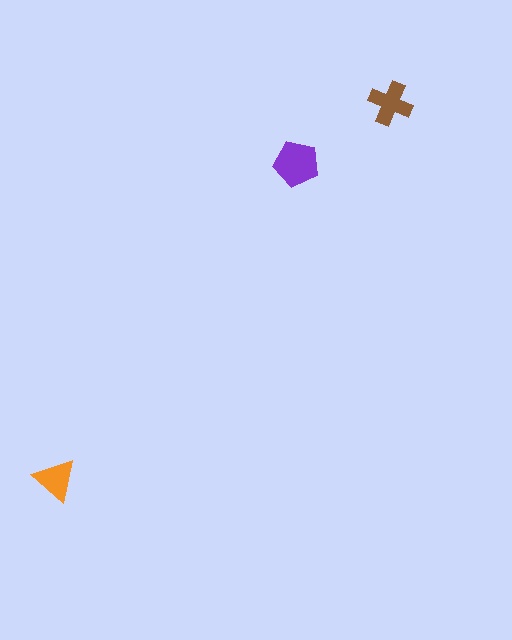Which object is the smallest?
The orange triangle.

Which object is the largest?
The purple pentagon.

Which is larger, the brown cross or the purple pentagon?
The purple pentagon.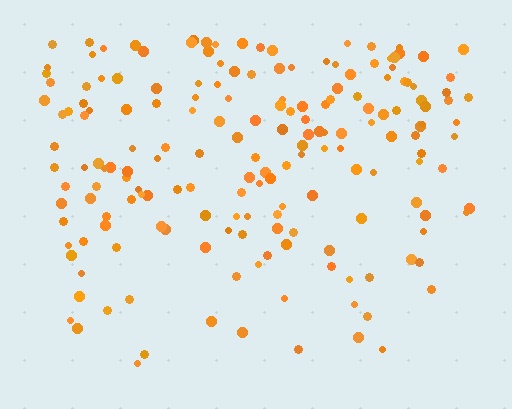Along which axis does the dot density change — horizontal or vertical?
Vertical.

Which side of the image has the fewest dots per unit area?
The bottom.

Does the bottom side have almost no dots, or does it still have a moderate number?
Still a moderate number, just noticeably fewer than the top.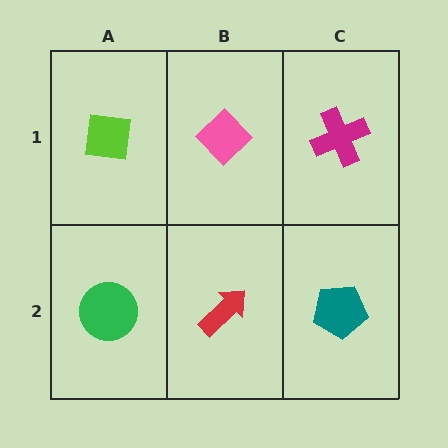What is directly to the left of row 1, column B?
A lime square.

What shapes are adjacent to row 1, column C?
A teal pentagon (row 2, column C), a pink diamond (row 1, column B).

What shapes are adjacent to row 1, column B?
A red arrow (row 2, column B), a lime square (row 1, column A), a magenta cross (row 1, column C).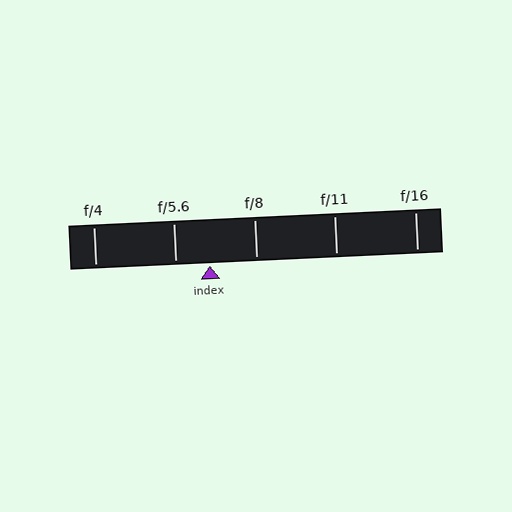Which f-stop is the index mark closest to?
The index mark is closest to f/5.6.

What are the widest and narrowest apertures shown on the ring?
The widest aperture shown is f/4 and the narrowest is f/16.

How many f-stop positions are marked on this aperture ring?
There are 5 f-stop positions marked.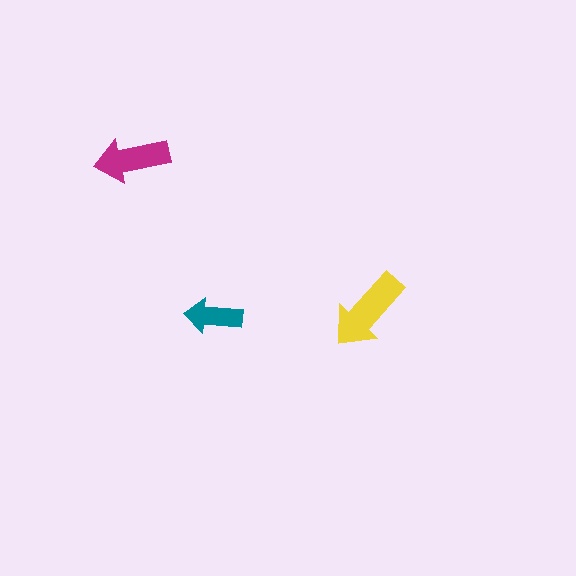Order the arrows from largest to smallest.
the yellow one, the magenta one, the teal one.